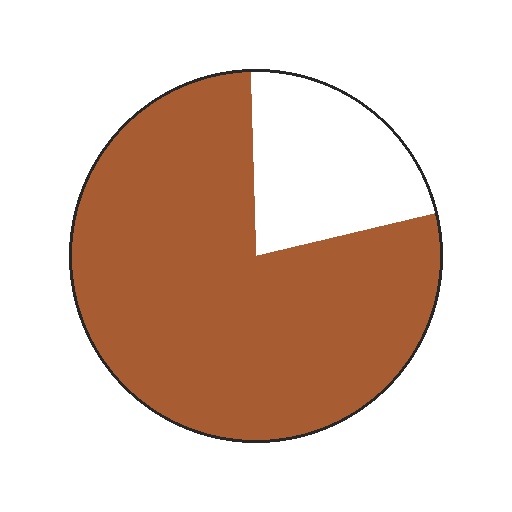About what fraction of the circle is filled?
About four fifths (4/5).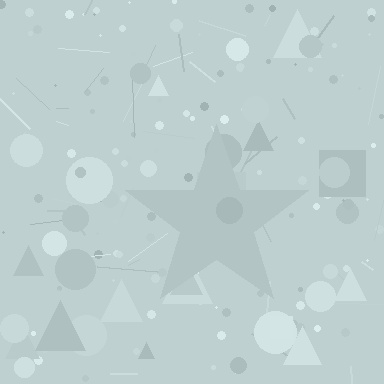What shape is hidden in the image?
A star is hidden in the image.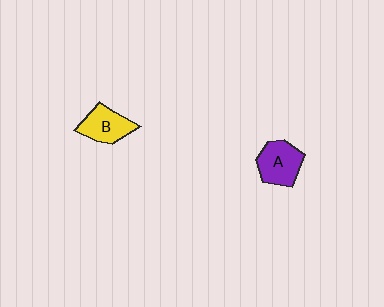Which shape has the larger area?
Shape A (purple).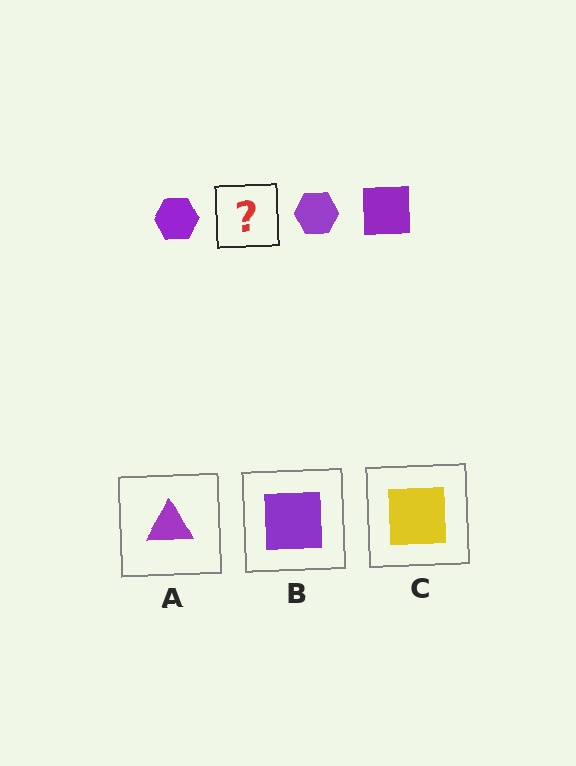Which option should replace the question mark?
Option B.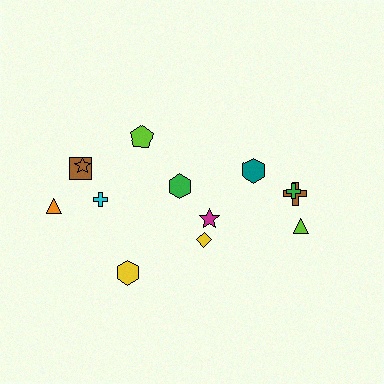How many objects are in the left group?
There are 8 objects.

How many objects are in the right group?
There are 5 objects.